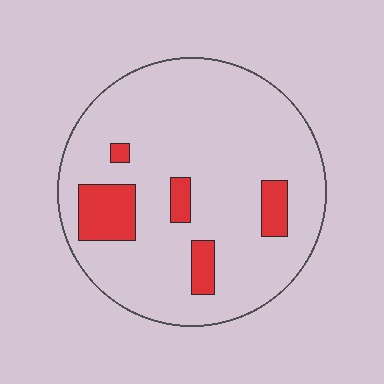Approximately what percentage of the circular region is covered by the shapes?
Approximately 15%.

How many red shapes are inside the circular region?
5.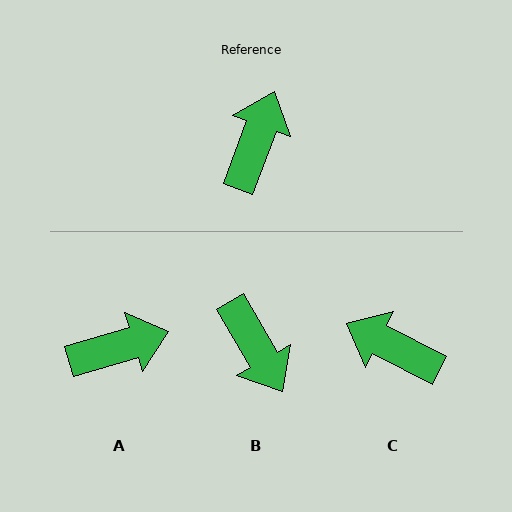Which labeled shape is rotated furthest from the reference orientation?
B, about 129 degrees away.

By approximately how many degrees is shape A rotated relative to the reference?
Approximately 53 degrees clockwise.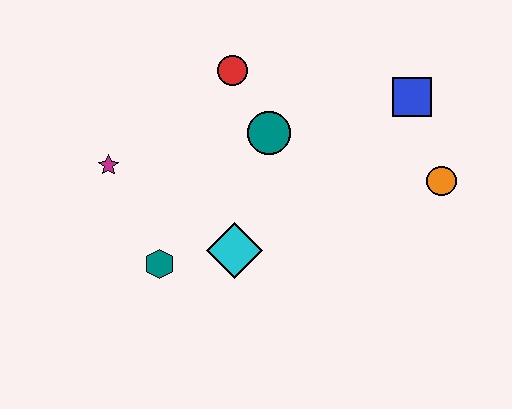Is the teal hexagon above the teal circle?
No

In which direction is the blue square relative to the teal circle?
The blue square is to the right of the teal circle.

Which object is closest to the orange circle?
The blue square is closest to the orange circle.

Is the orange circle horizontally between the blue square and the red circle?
No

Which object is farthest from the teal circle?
The orange circle is farthest from the teal circle.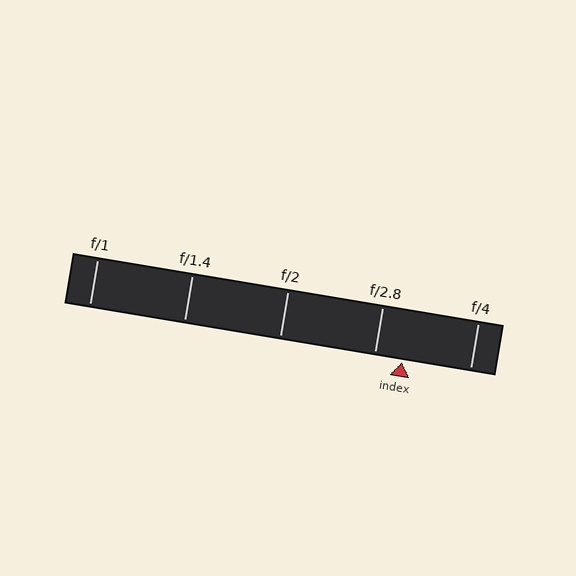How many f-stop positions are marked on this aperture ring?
There are 5 f-stop positions marked.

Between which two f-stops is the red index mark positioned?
The index mark is between f/2.8 and f/4.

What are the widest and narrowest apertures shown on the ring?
The widest aperture shown is f/1 and the narrowest is f/4.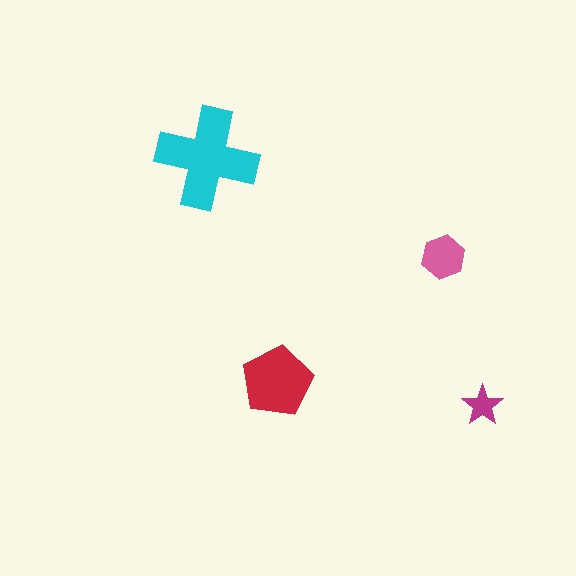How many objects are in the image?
There are 4 objects in the image.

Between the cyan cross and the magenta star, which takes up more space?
The cyan cross.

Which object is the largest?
The cyan cross.